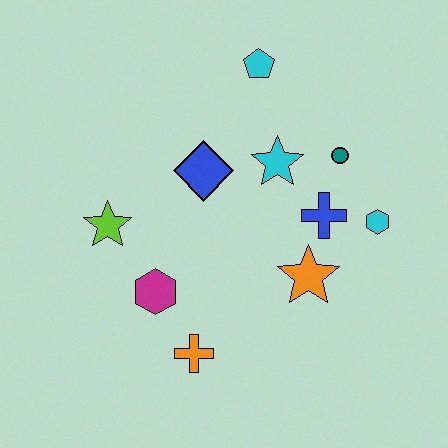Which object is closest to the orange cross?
The magenta hexagon is closest to the orange cross.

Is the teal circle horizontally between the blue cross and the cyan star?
No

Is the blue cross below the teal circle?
Yes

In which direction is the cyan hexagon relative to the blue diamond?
The cyan hexagon is to the right of the blue diamond.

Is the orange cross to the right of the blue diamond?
No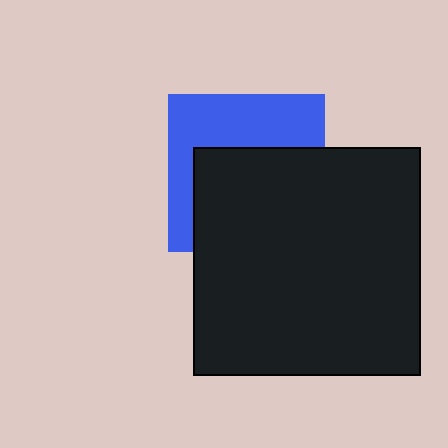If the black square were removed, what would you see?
You would see the complete blue square.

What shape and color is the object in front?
The object in front is a black square.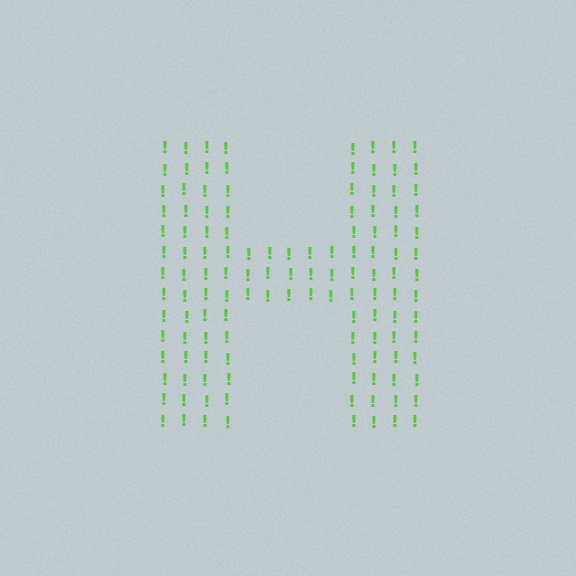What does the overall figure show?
The overall figure shows the letter H.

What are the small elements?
The small elements are exclamation marks.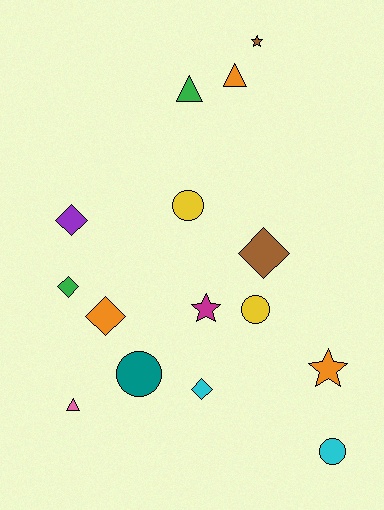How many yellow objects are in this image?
There are 2 yellow objects.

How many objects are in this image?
There are 15 objects.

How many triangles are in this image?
There are 3 triangles.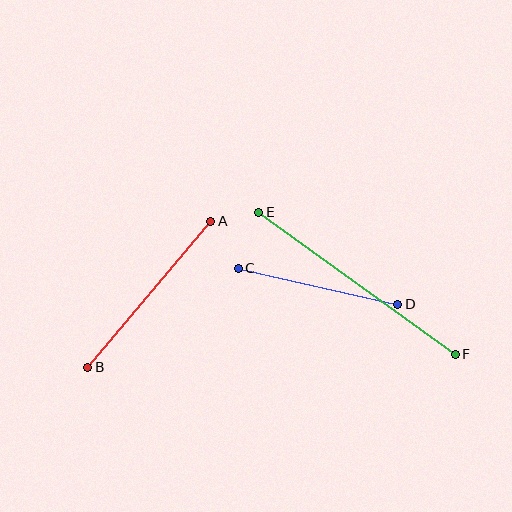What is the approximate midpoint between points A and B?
The midpoint is at approximately (149, 294) pixels.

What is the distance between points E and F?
The distance is approximately 243 pixels.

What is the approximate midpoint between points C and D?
The midpoint is at approximately (318, 286) pixels.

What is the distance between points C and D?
The distance is approximately 163 pixels.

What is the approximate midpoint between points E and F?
The midpoint is at approximately (357, 283) pixels.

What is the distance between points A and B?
The distance is approximately 191 pixels.